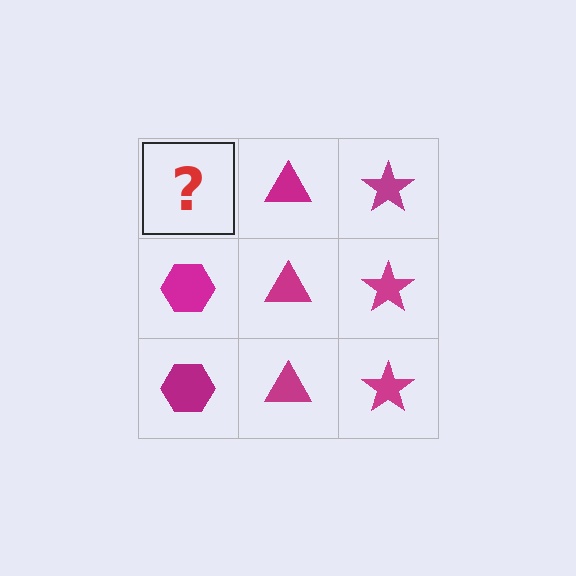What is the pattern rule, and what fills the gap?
The rule is that each column has a consistent shape. The gap should be filled with a magenta hexagon.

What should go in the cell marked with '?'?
The missing cell should contain a magenta hexagon.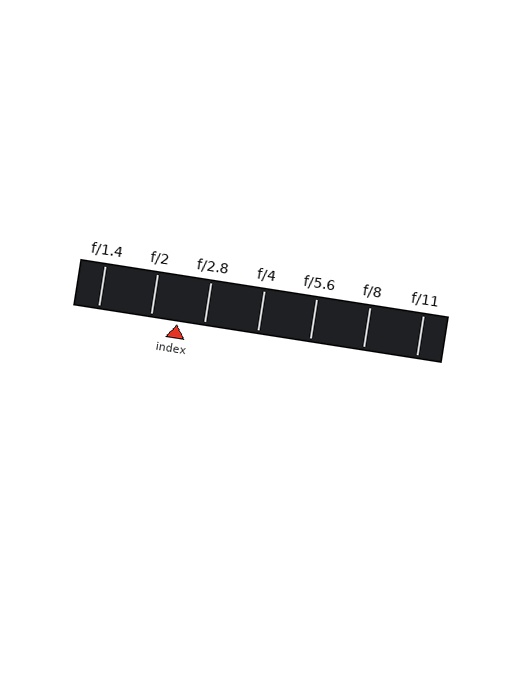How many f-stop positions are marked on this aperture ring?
There are 7 f-stop positions marked.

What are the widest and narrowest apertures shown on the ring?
The widest aperture shown is f/1.4 and the narrowest is f/11.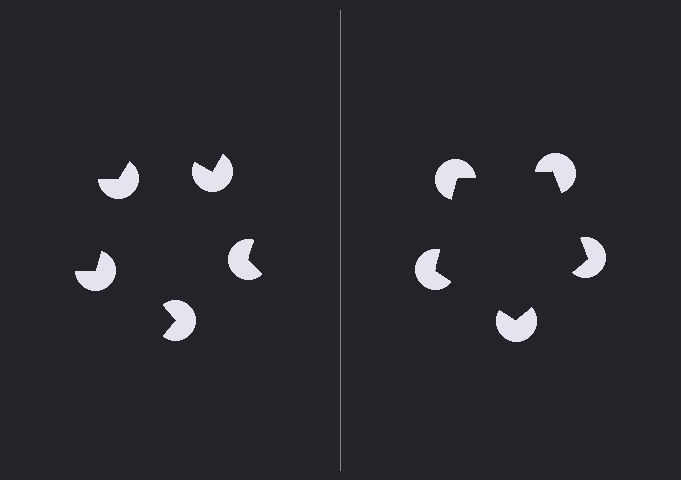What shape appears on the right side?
An illusory pentagon.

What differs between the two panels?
The pac-man discs are positioned identically on both sides; only the wedge orientations differ. On the right they align to a pentagon; on the left they are misaligned.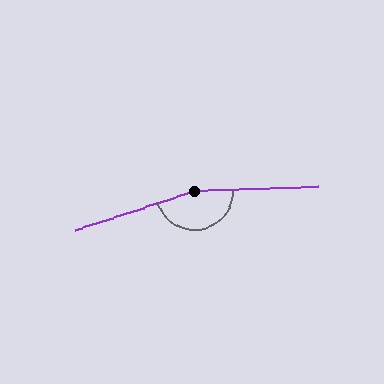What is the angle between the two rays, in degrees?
Approximately 164 degrees.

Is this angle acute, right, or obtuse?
It is obtuse.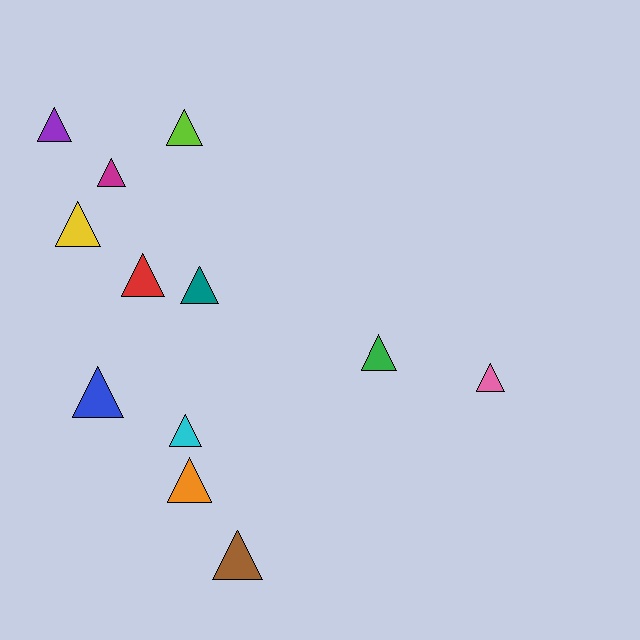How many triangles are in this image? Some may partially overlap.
There are 12 triangles.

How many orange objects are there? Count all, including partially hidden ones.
There is 1 orange object.